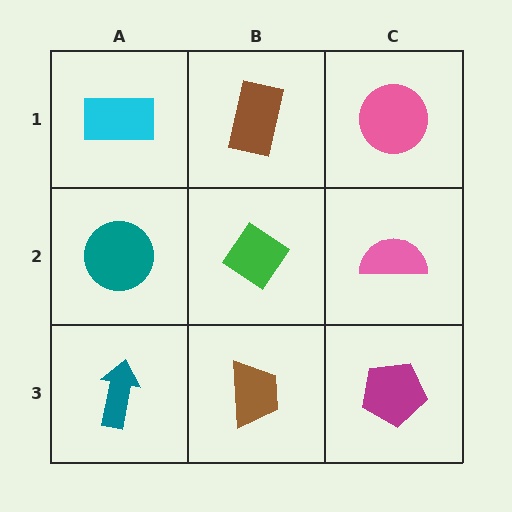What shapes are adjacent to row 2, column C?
A pink circle (row 1, column C), a magenta pentagon (row 3, column C), a green diamond (row 2, column B).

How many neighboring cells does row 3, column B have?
3.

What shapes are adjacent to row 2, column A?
A cyan rectangle (row 1, column A), a teal arrow (row 3, column A), a green diamond (row 2, column B).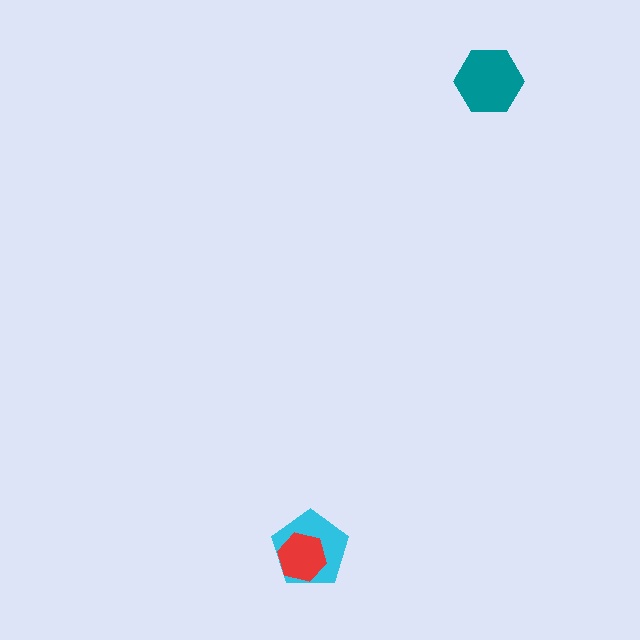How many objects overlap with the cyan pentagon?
1 object overlaps with the cyan pentagon.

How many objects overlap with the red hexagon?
1 object overlaps with the red hexagon.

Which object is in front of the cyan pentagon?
The red hexagon is in front of the cyan pentagon.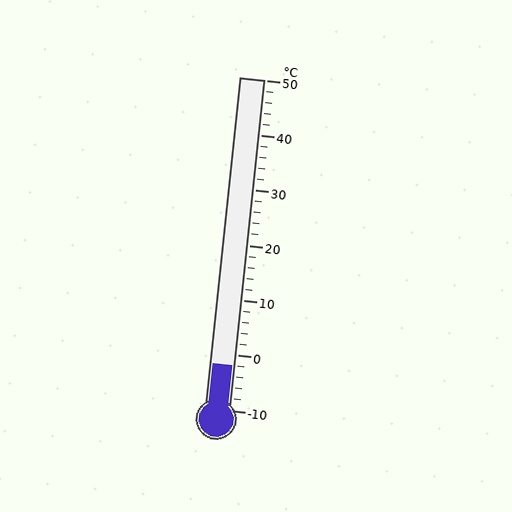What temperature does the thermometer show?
The thermometer shows approximately -2°C.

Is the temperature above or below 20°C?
The temperature is below 20°C.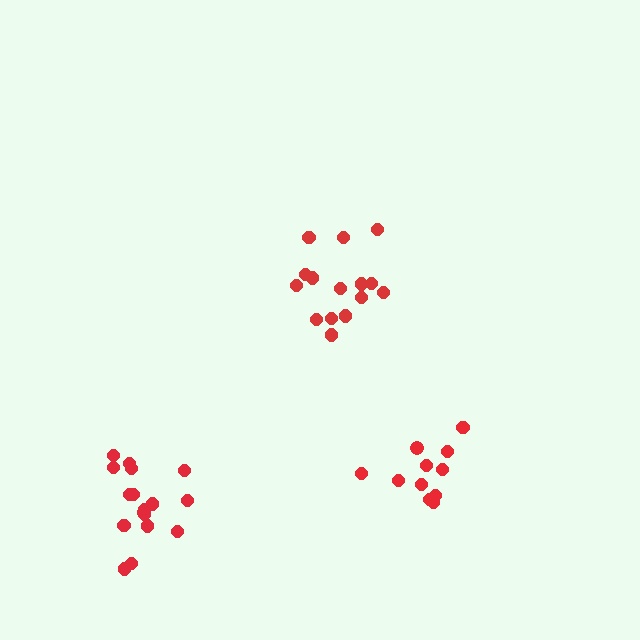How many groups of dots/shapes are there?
There are 3 groups.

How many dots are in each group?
Group 1: 11 dots, Group 2: 15 dots, Group 3: 17 dots (43 total).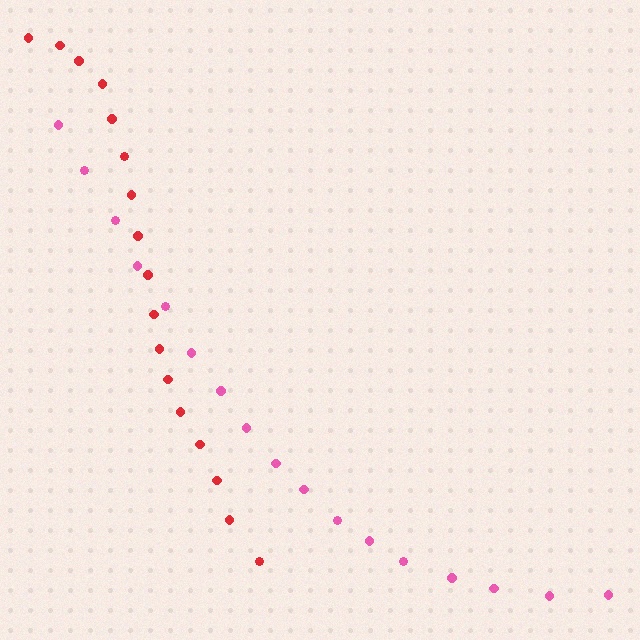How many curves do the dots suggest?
There are 2 distinct paths.